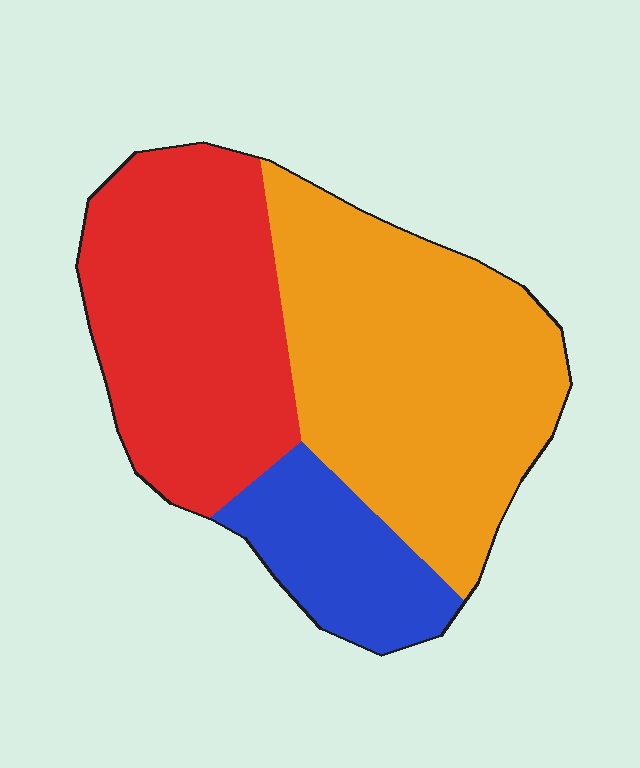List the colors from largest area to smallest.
From largest to smallest: orange, red, blue.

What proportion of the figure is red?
Red covers 38% of the figure.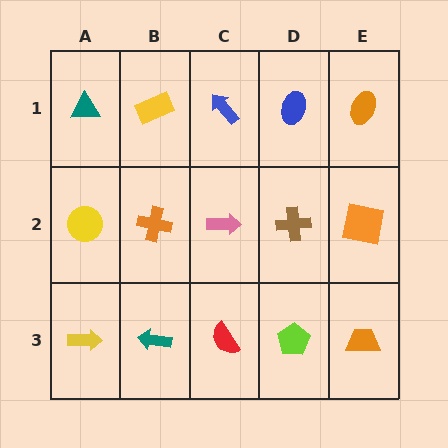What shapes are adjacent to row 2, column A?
A teal triangle (row 1, column A), a yellow arrow (row 3, column A), an orange cross (row 2, column B).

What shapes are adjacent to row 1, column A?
A yellow circle (row 2, column A), a yellow rectangle (row 1, column B).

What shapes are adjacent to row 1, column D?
A brown cross (row 2, column D), a blue arrow (row 1, column C), an orange ellipse (row 1, column E).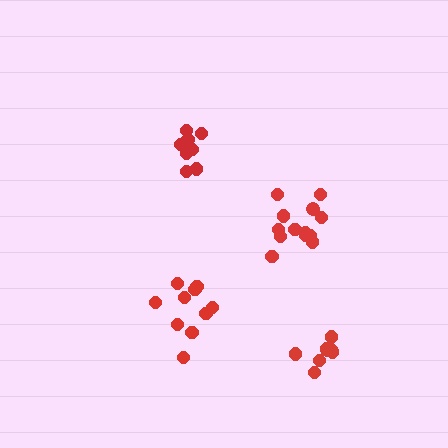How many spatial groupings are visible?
There are 4 spatial groupings.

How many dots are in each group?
Group 1: 13 dots, Group 2: 10 dots, Group 3: 8 dots, Group 4: 8 dots (39 total).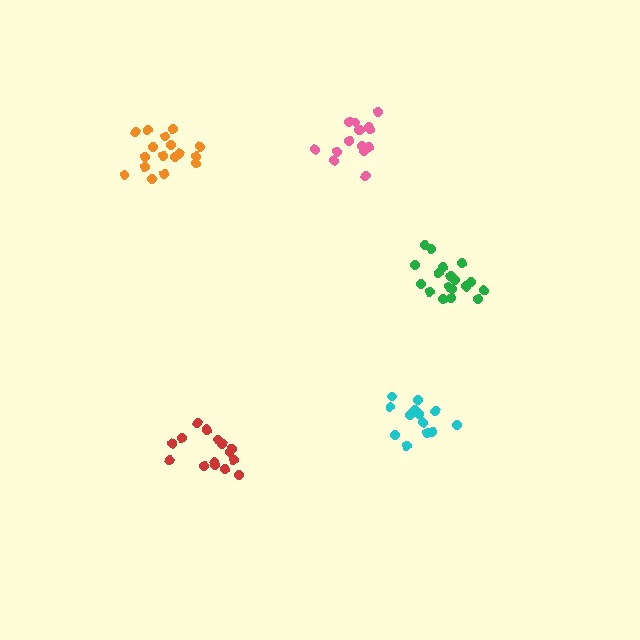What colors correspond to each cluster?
The clusters are colored: green, red, cyan, pink, orange.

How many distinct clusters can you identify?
There are 5 distinct clusters.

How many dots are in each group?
Group 1: 18 dots, Group 2: 16 dots, Group 3: 13 dots, Group 4: 15 dots, Group 5: 17 dots (79 total).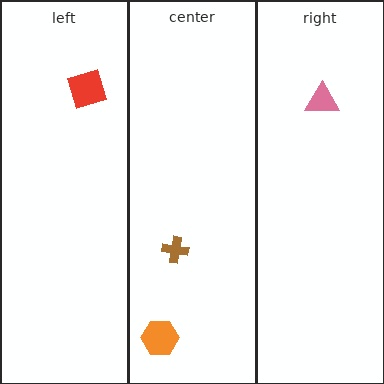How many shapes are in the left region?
1.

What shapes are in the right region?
The pink triangle.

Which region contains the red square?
The left region.